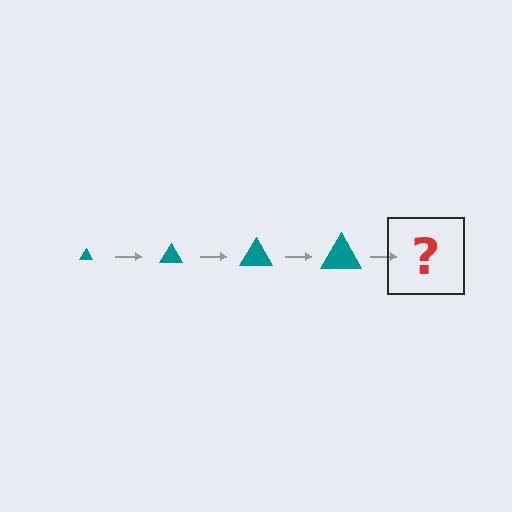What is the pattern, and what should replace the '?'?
The pattern is that the triangle gets progressively larger each step. The '?' should be a teal triangle, larger than the previous one.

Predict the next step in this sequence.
The next step is a teal triangle, larger than the previous one.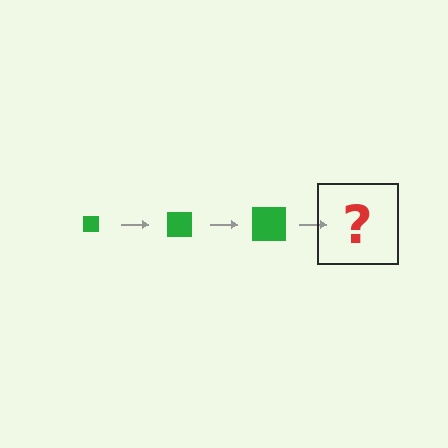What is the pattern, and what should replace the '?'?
The pattern is that the square gets progressively larger each step. The '?' should be a green square, larger than the previous one.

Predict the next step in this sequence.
The next step is a green square, larger than the previous one.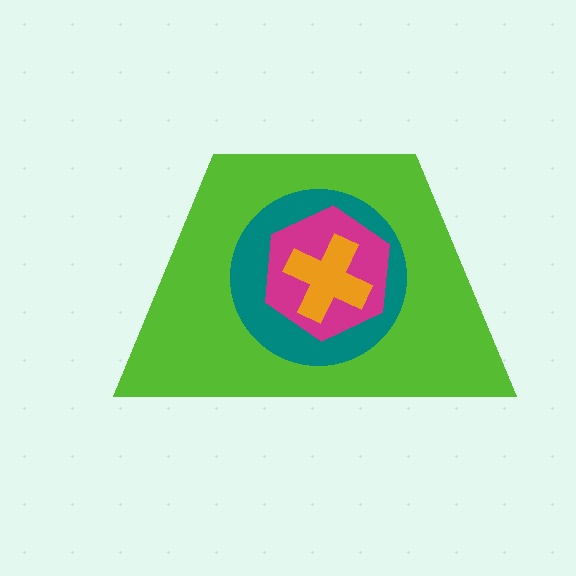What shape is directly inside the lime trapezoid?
The teal circle.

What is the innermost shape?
The orange cross.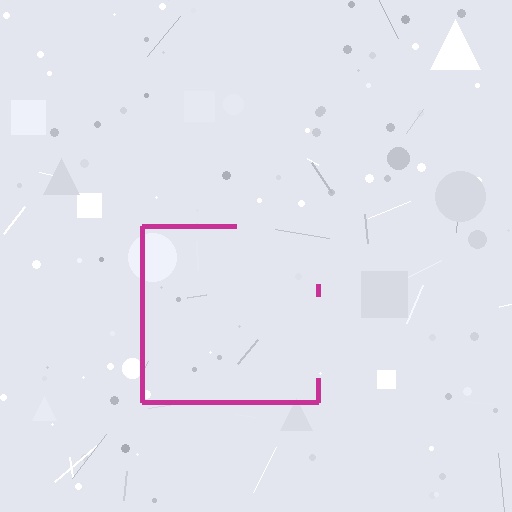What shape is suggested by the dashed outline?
The dashed outline suggests a square.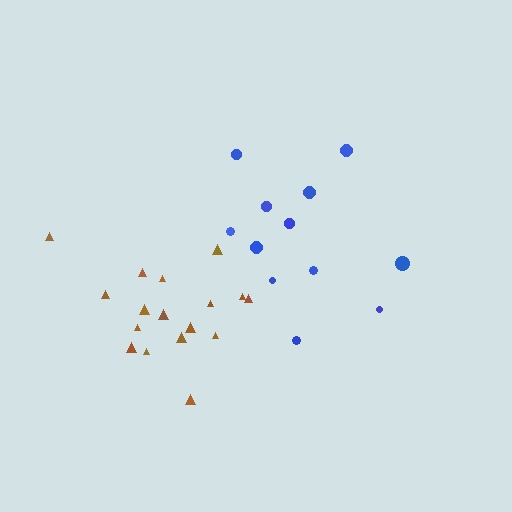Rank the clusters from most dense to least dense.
brown, blue.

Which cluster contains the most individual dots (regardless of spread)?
Brown (17).